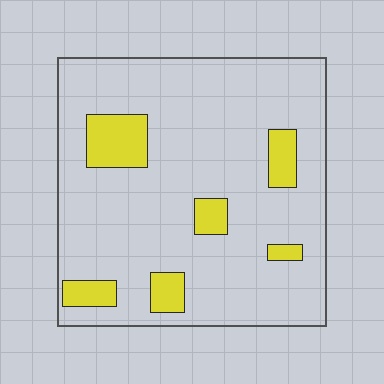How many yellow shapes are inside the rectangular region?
6.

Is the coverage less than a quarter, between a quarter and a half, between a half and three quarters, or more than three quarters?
Less than a quarter.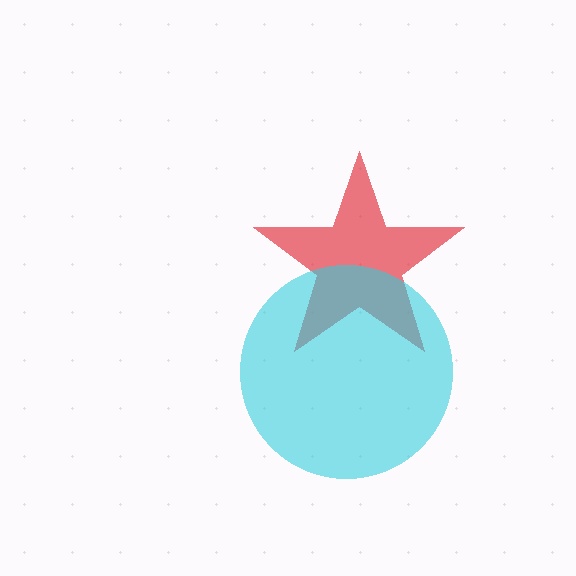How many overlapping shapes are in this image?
There are 2 overlapping shapes in the image.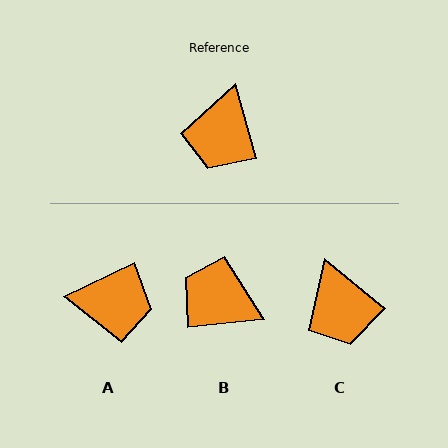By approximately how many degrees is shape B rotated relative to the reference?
Approximately 99 degrees clockwise.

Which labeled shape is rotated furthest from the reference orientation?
A, about 99 degrees away.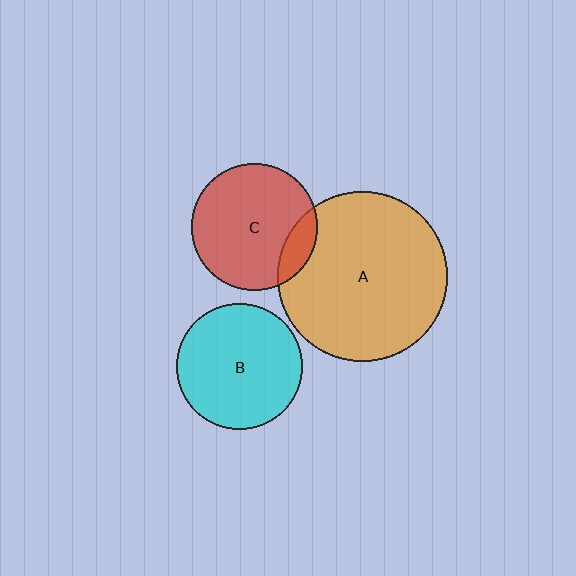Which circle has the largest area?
Circle A (orange).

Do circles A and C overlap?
Yes.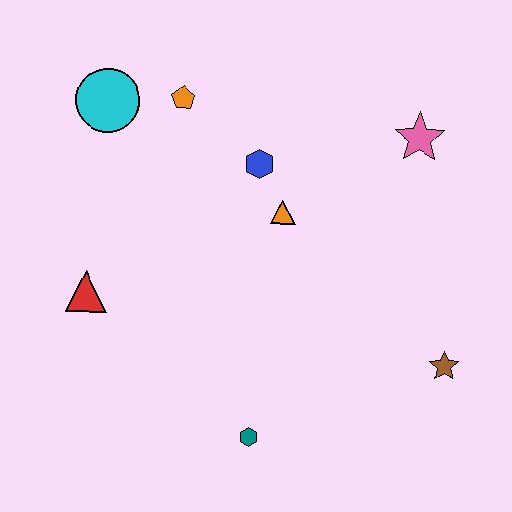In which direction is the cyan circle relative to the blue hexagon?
The cyan circle is to the left of the blue hexagon.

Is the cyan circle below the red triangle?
No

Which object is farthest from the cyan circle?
The brown star is farthest from the cyan circle.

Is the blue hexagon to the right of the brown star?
No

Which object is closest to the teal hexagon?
The brown star is closest to the teal hexagon.